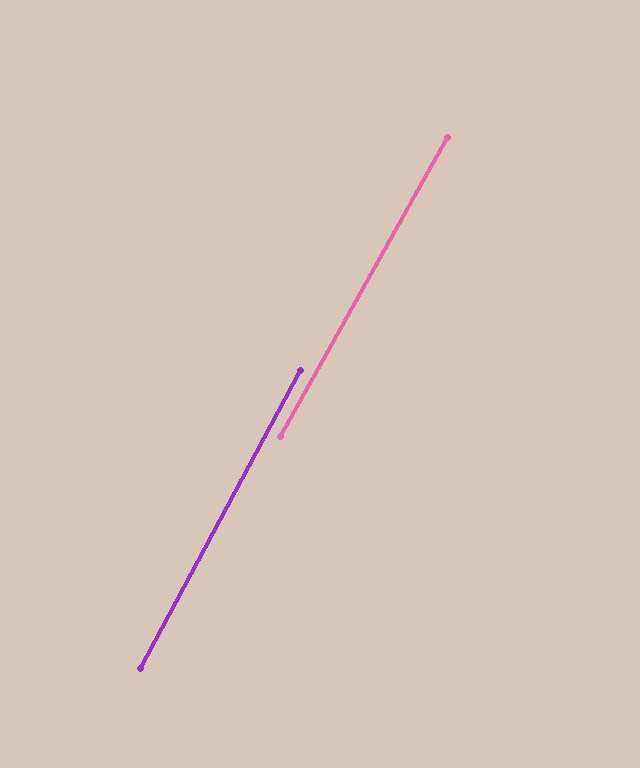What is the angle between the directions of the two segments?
Approximately 1 degree.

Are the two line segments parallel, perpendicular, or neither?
Parallel — their directions differ by only 1.0°.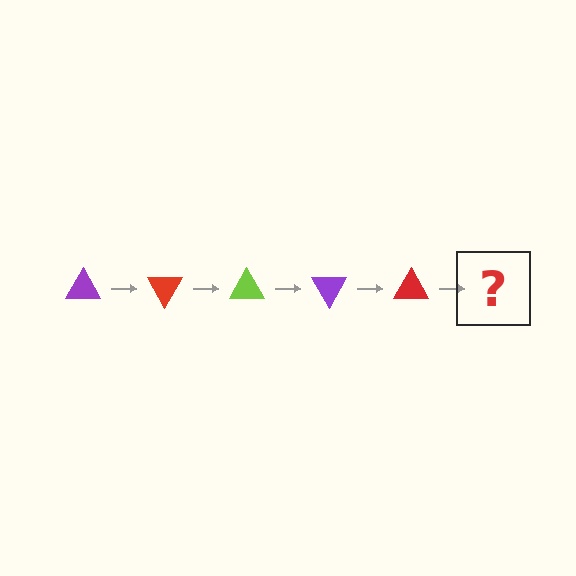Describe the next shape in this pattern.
It should be a lime triangle, rotated 300 degrees from the start.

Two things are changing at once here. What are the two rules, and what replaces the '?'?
The two rules are that it rotates 60 degrees each step and the color cycles through purple, red, and lime. The '?' should be a lime triangle, rotated 300 degrees from the start.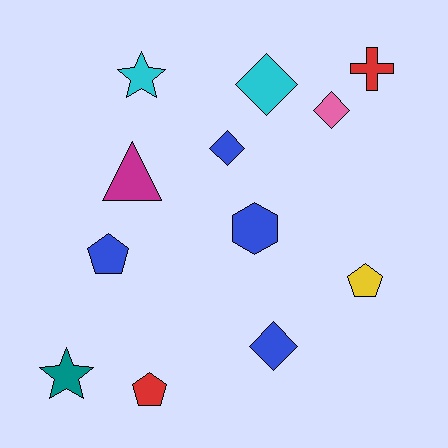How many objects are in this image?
There are 12 objects.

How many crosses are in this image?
There is 1 cross.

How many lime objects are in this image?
There are no lime objects.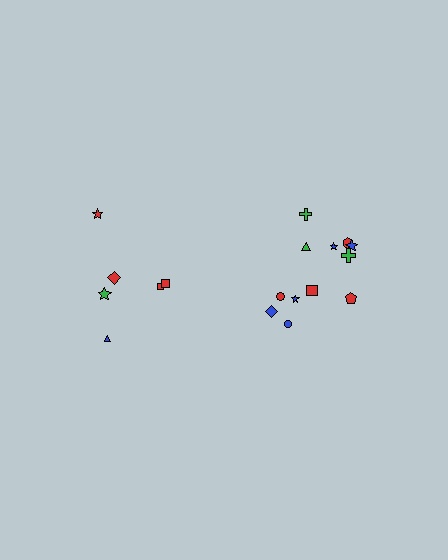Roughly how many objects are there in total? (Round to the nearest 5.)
Roughly 20 objects in total.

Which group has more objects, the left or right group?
The right group.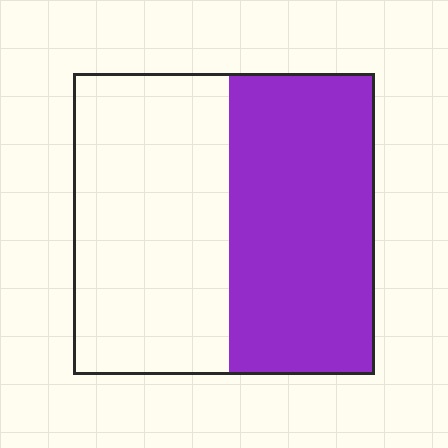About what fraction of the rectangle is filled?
About one half (1/2).